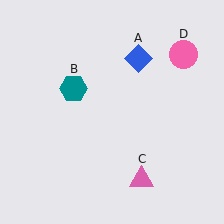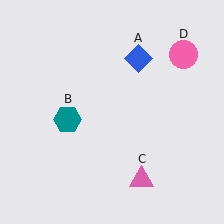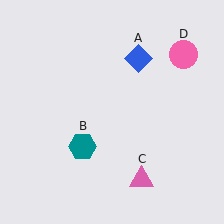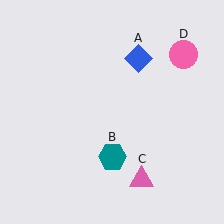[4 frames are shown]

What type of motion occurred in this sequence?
The teal hexagon (object B) rotated counterclockwise around the center of the scene.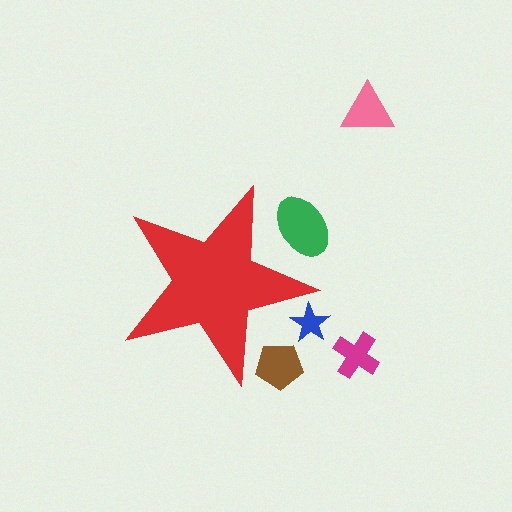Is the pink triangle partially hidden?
No, the pink triangle is fully visible.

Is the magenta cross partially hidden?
No, the magenta cross is fully visible.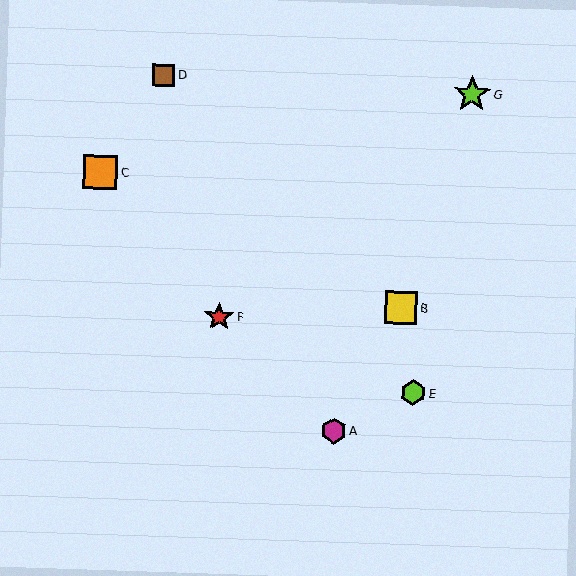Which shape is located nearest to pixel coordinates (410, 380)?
The lime hexagon (labeled E) at (413, 393) is nearest to that location.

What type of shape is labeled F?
Shape F is a red star.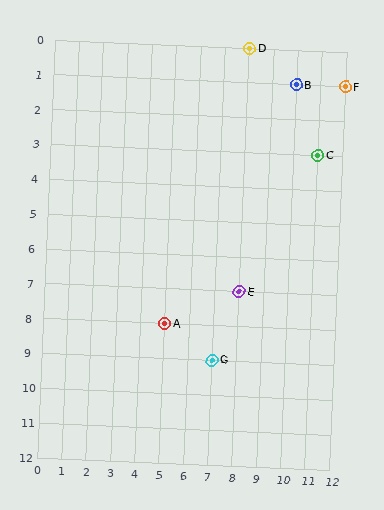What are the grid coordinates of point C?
Point C is at grid coordinates (11, 3).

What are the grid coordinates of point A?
Point A is at grid coordinates (5, 8).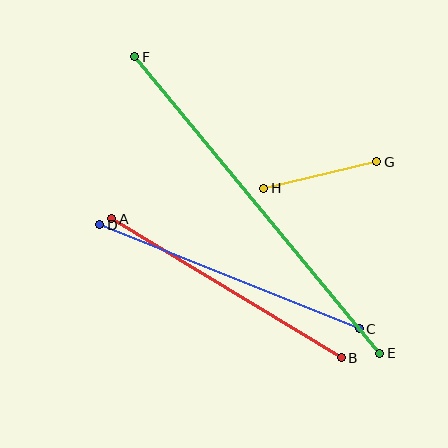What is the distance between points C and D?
The distance is approximately 280 pixels.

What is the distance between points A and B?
The distance is approximately 268 pixels.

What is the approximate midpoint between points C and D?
The midpoint is at approximately (230, 277) pixels.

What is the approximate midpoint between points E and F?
The midpoint is at approximately (257, 205) pixels.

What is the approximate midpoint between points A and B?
The midpoint is at approximately (227, 288) pixels.